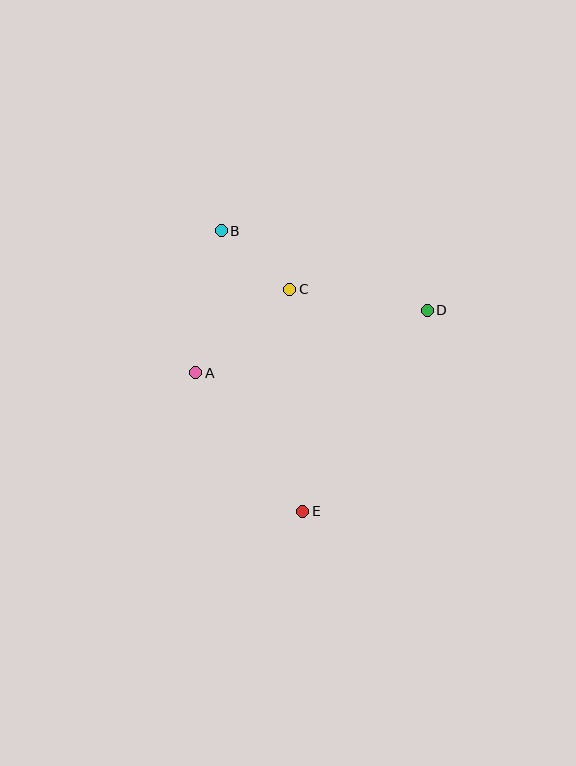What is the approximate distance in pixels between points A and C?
The distance between A and C is approximately 126 pixels.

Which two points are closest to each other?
Points B and C are closest to each other.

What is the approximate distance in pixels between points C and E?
The distance between C and E is approximately 222 pixels.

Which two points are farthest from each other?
Points B and E are farthest from each other.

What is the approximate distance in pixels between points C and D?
The distance between C and D is approximately 139 pixels.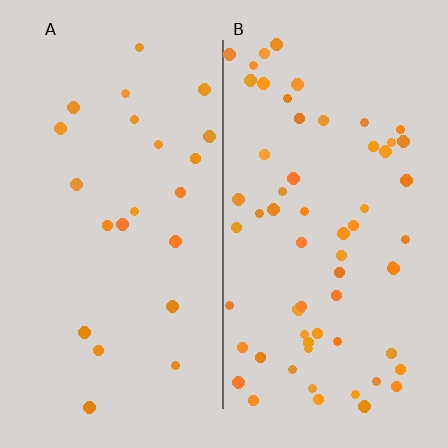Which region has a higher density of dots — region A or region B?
B (the right).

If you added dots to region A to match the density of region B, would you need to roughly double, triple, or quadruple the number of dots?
Approximately triple.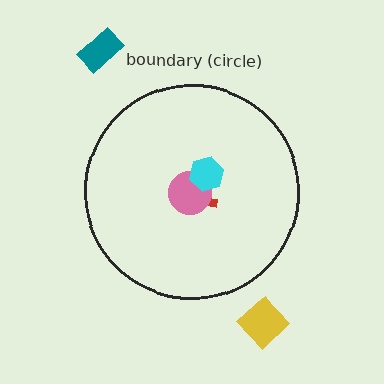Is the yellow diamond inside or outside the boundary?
Outside.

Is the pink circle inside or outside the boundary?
Inside.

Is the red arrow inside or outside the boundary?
Inside.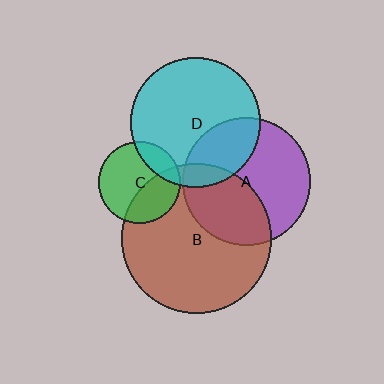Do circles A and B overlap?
Yes.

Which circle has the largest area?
Circle B (brown).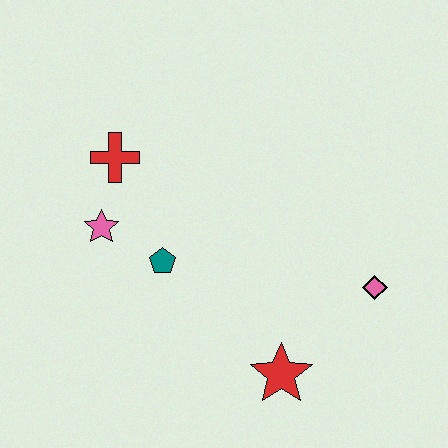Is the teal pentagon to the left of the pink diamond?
Yes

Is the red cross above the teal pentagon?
Yes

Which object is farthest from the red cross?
The pink diamond is farthest from the red cross.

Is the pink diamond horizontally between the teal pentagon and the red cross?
No